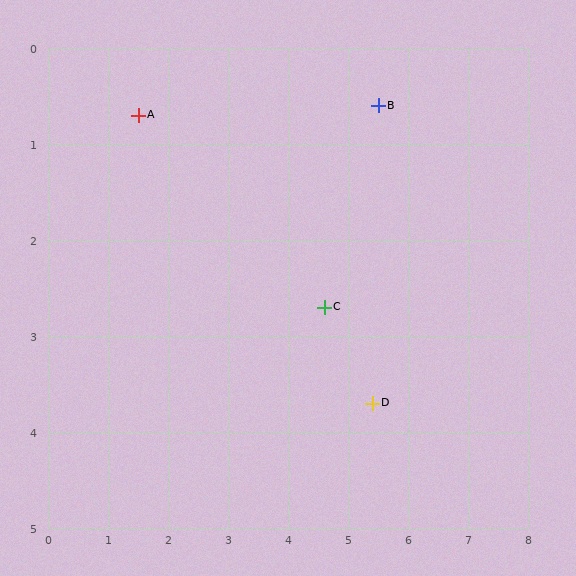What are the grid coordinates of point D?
Point D is at approximately (5.4, 3.7).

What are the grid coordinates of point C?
Point C is at approximately (4.6, 2.7).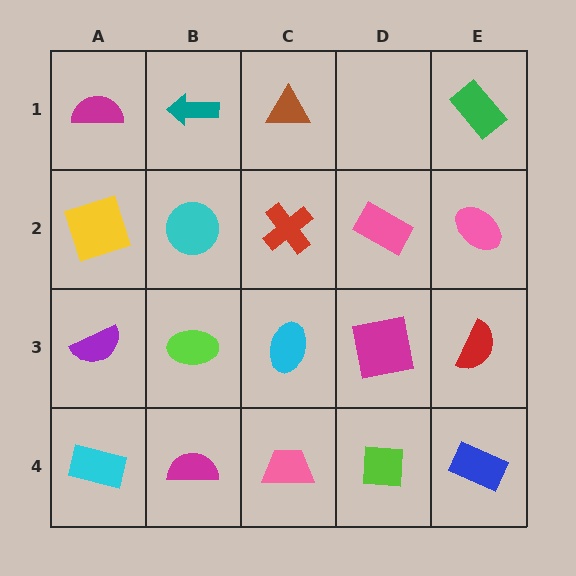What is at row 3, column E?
A red semicircle.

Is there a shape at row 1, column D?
No, that cell is empty.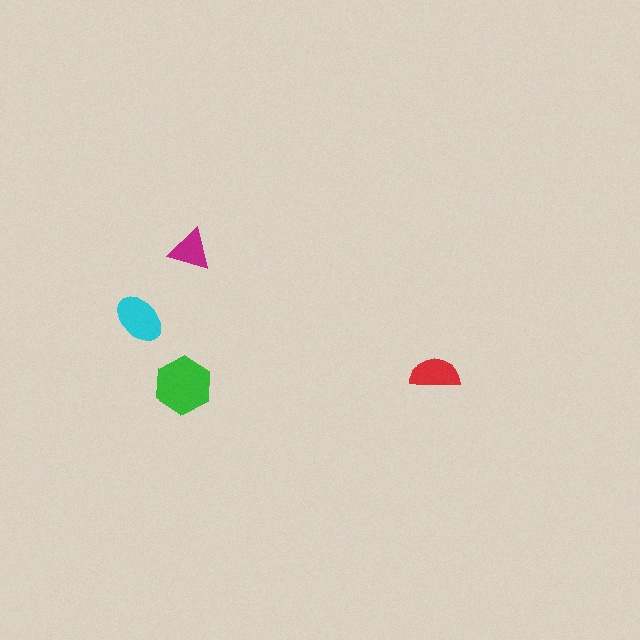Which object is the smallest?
The magenta triangle.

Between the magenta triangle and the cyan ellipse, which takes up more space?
The cyan ellipse.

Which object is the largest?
The green hexagon.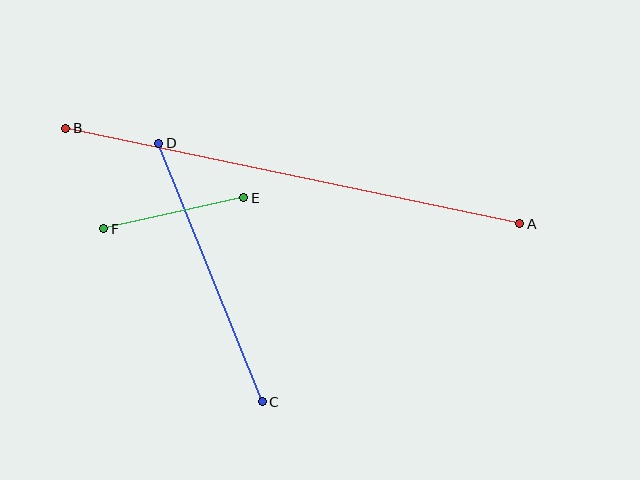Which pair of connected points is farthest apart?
Points A and B are farthest apart.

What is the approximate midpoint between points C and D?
The midpoint is at approximately (210, 272) pixels.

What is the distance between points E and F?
The distance is approximately 143 pixels.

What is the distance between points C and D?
The distance is approximately 278 pixels.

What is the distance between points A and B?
The distance is approximately 464 pixels.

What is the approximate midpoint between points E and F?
The midpoint is at approximately (174, 213) pixels.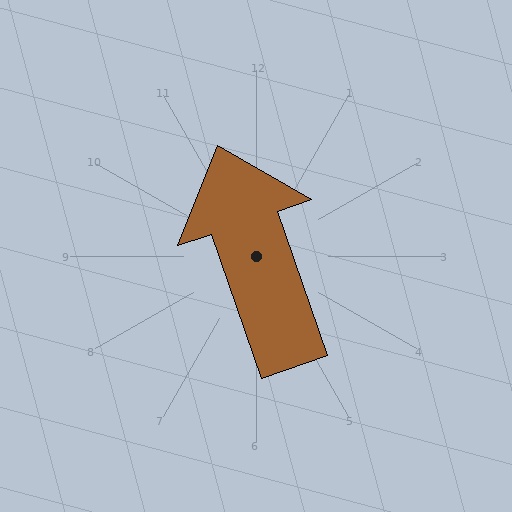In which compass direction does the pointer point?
North.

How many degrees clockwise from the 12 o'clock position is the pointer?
Approximately 341 degrees.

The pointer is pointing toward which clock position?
Roughly 11 o'clock.